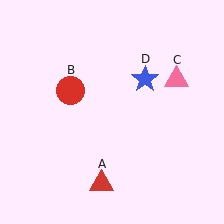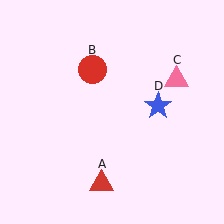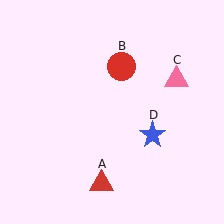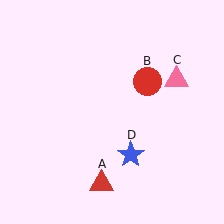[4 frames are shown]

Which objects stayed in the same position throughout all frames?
Red triangle (object A) and pink triangle (object C) remained stationary.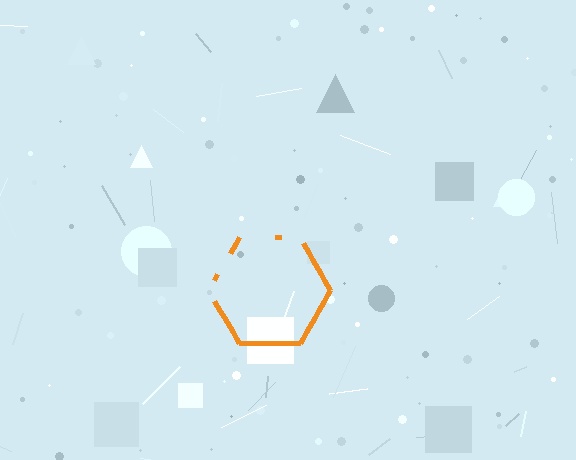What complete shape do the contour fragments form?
The contour fragments form a hexagon.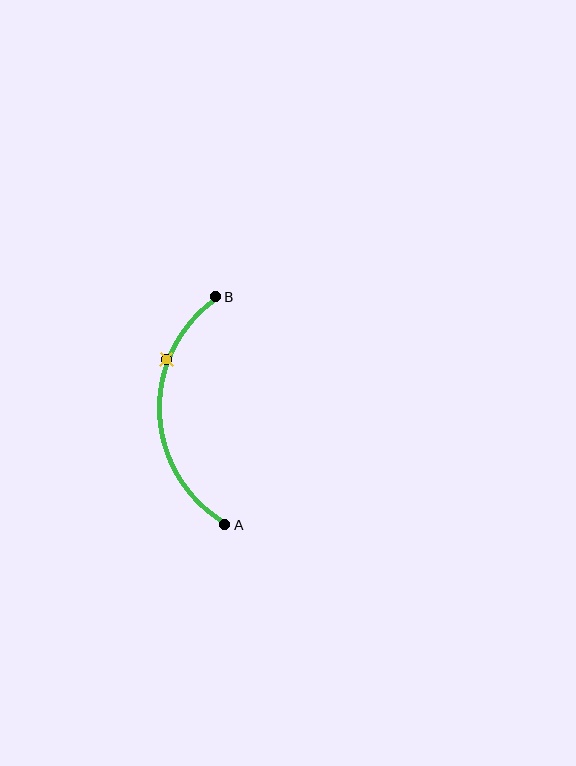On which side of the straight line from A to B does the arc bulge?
The arc bulges to the left of the straight line connecting A and B.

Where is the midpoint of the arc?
The arc midpoint is the point on the curve farthest from the straight line joining A and B. It sits to the left of that line.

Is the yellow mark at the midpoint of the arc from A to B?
No. The yellow mark lies on the arc but is closer to endpoint B. The arc midpoint would be at the point on the curve equidistant along the arc from both A and B.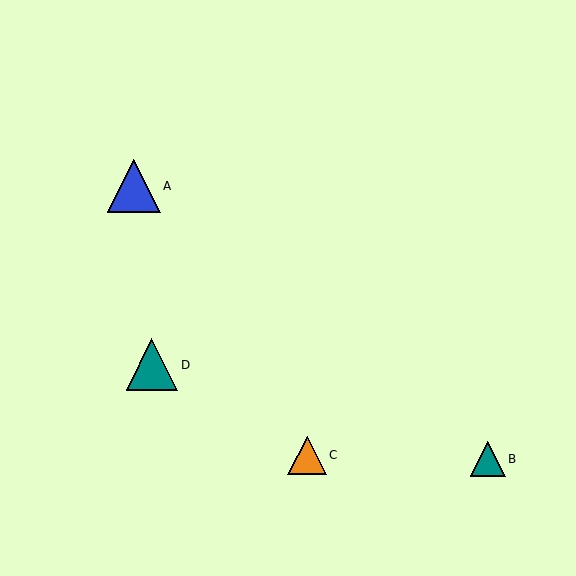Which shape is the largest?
The blue triangle (labeled A) is the largest.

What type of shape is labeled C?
Shape C is an orange triangle.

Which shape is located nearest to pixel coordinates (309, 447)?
The orange triangle (labeled C) at (307, 455) is nearest to that location.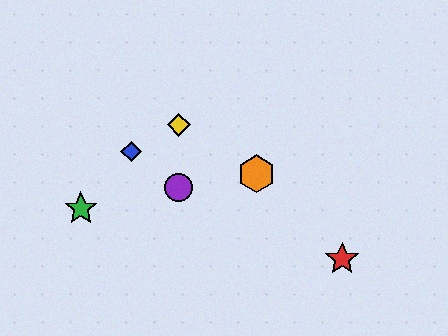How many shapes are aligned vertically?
2 shapes (the yellow diamond, the purple circle) are aligned vertically.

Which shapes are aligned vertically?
The yellow diamond, the purple circle are aligned vertically.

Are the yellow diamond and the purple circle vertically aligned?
Yes, both are at x≈179.